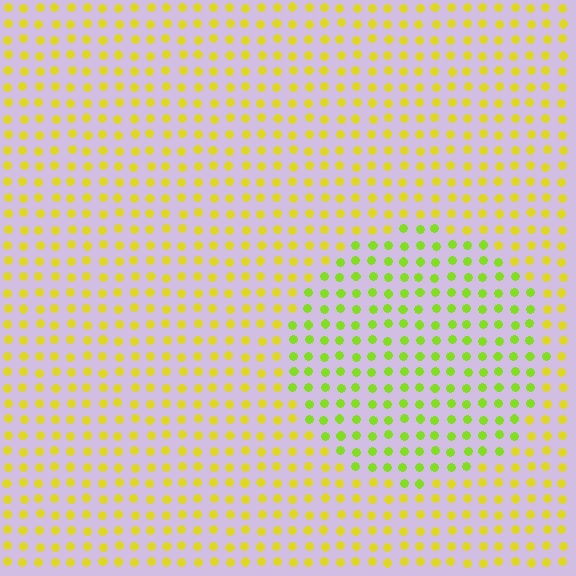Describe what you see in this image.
The image is filled with small yellow elements in a uniform arrangement. A circle-shaped region is visible where the elements are tinted to a slightly different hue, forming a subtle color boundary.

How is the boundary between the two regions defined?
The boundary is defined purely by a slight shift in hue (about 32 degrees). Spacing, size, and orientation are identical on both sides.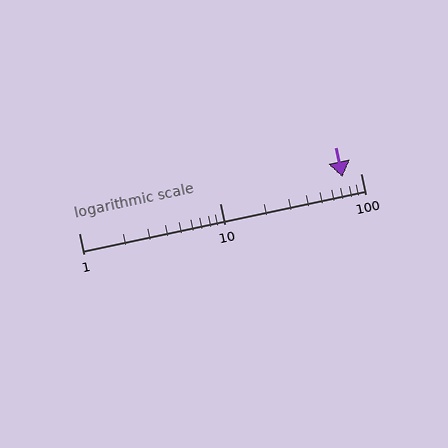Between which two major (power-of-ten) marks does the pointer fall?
The pointer is between 10 and 100.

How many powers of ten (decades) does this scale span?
The scale spans 2 decades, from 1 to 100.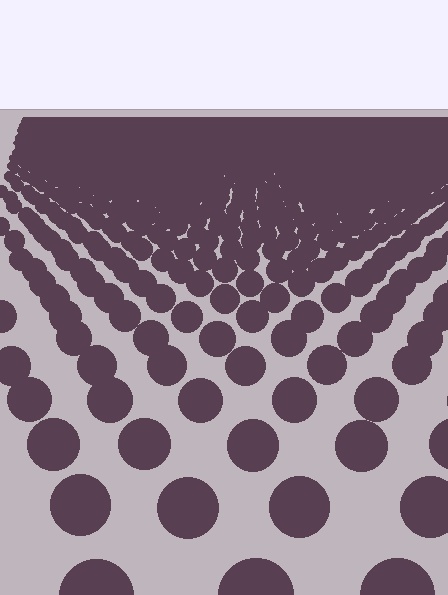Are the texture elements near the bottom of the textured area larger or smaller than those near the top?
Larger. Near the bottom, elements are closer to the viewer and appear at a bigger on-screen size.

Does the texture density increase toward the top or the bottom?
Density increases toward the top.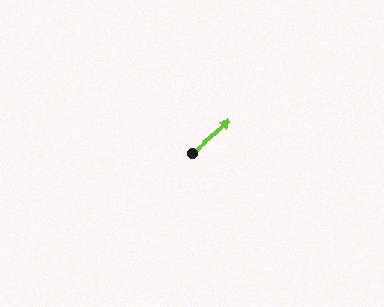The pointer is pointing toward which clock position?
Roughly 2 o'clock.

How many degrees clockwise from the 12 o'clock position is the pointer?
Approximately 50 degrees.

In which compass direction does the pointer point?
Northeast.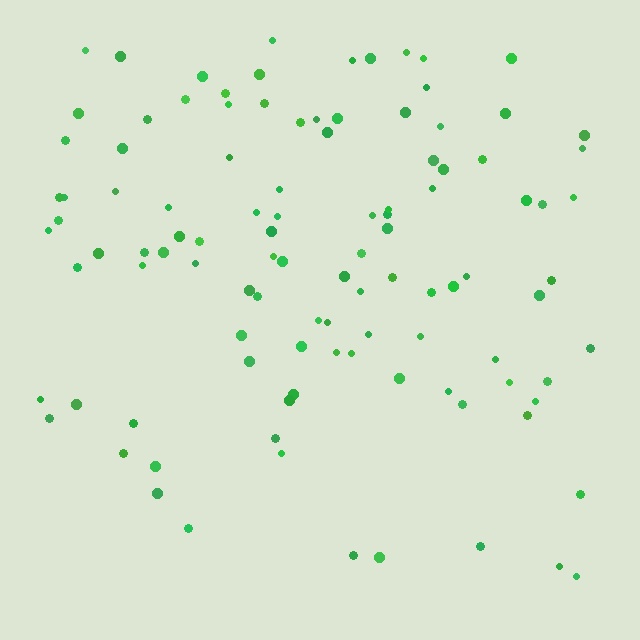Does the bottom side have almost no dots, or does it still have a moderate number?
Still a moderate number, just noticeably fewer than the top.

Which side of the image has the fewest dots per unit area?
The bottom.